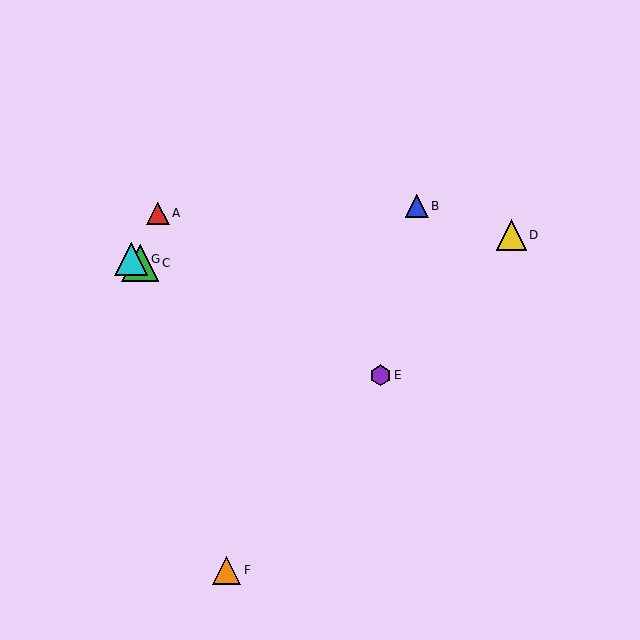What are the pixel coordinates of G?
Object G is at (131, 259).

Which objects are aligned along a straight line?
Objects C, E, G are aligned along a straight line.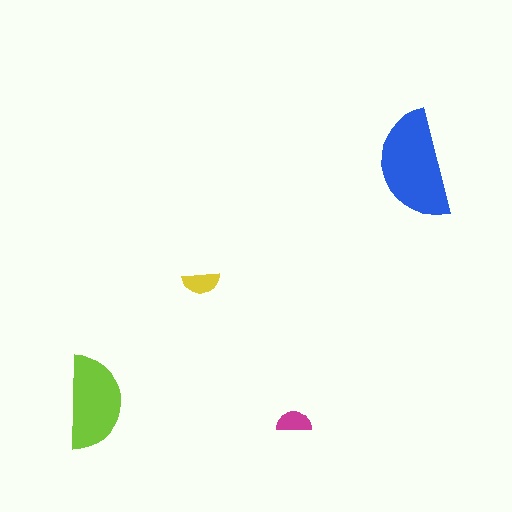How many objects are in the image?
There are 4 objects in the image.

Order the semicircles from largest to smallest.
the blue one, the lime one, the yellow one, the magenta one.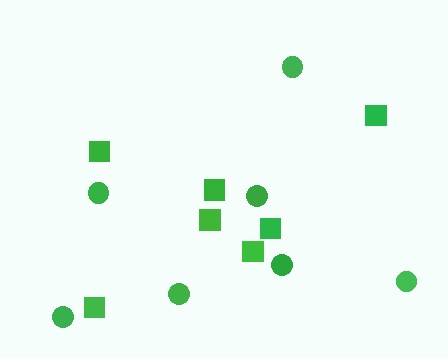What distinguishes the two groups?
There are 2 groups: one group of circles (7) and one group of squares (7).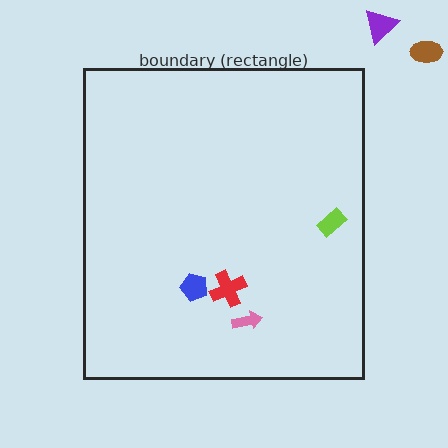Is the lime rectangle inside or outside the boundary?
Inside.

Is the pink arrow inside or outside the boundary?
Inside.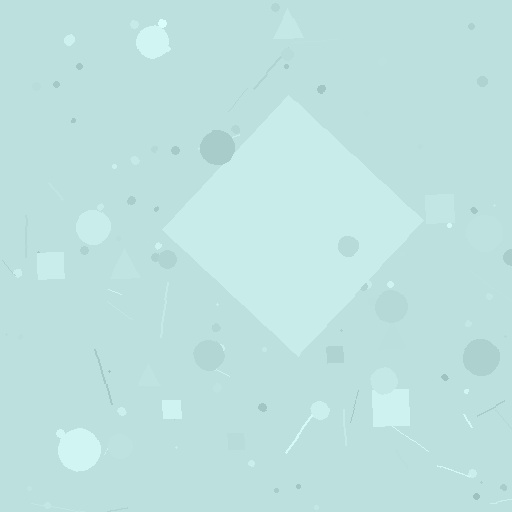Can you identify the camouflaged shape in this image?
The camouflaged shape is a diamond.